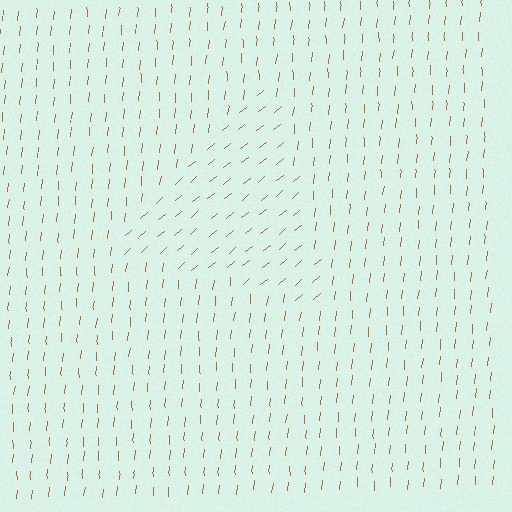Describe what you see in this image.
The image is filled with small brown line segments. A triangle region in the image has lines oriented differently from the surrounding lines, creating a visible texture boundary.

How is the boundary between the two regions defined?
The boundary is defined purely by a change in line orientation (approximately 45 degrees difference). All lines are the same color and thickness.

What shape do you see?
I see a triangle.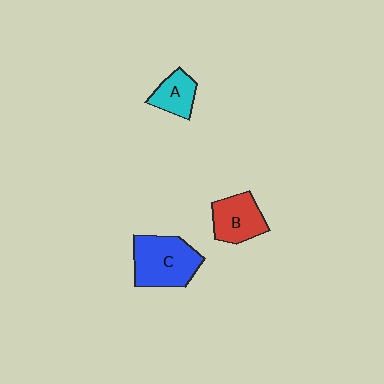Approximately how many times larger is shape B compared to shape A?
Approximately 1.4 times.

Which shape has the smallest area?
Shape A (cyan).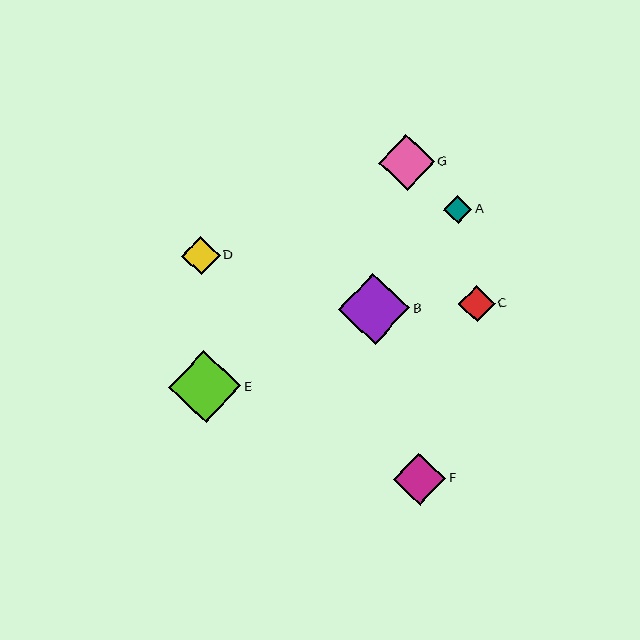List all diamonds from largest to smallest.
From largest to smallest: E, B, G, F, D, C, A.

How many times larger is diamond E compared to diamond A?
Diamond E is approximately 2.5 times the size of diamond A.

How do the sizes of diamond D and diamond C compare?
Diamond D and diamond C are approximately the same size.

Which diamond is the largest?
Diamond E is the largest with a size of approximately 72 pixels.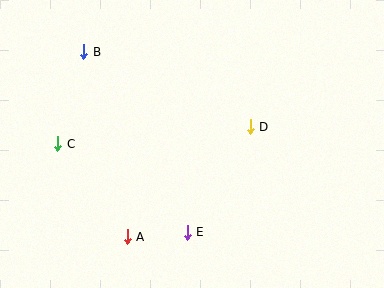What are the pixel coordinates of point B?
Point B is at (84, 52).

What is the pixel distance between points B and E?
The distance between B and E is 208 pixels.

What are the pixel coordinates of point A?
Point A is at (127, 237).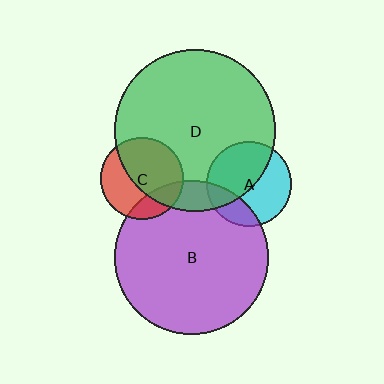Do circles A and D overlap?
Yes.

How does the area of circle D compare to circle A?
Approximately 3.6 times.